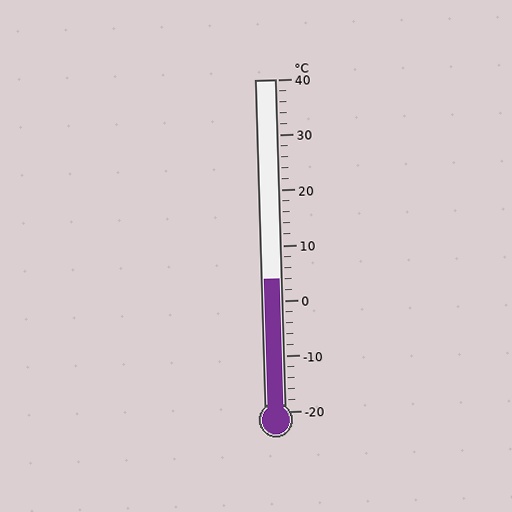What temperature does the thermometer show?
The thermometer shows approximately 4°C.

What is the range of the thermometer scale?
The thermometer scale ranges from -20°C to 40°C.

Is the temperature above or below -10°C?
The temperature is above -10°C.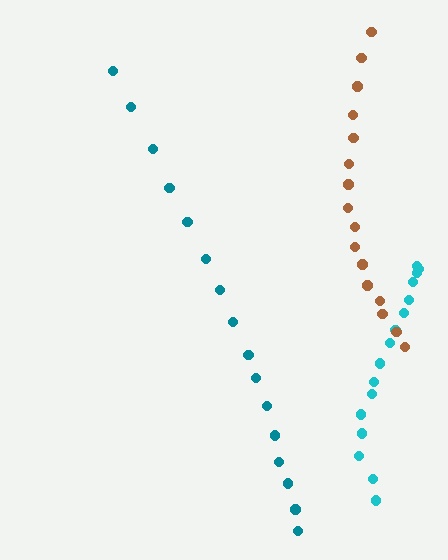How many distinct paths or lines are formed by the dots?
There are 3 distinct paths.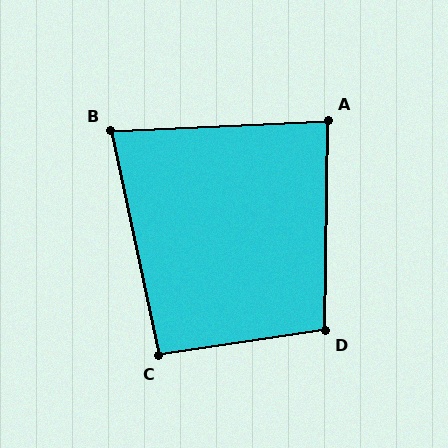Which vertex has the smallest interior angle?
B, at approximately 81 degrees.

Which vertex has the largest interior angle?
D, at approximately 99 degrees.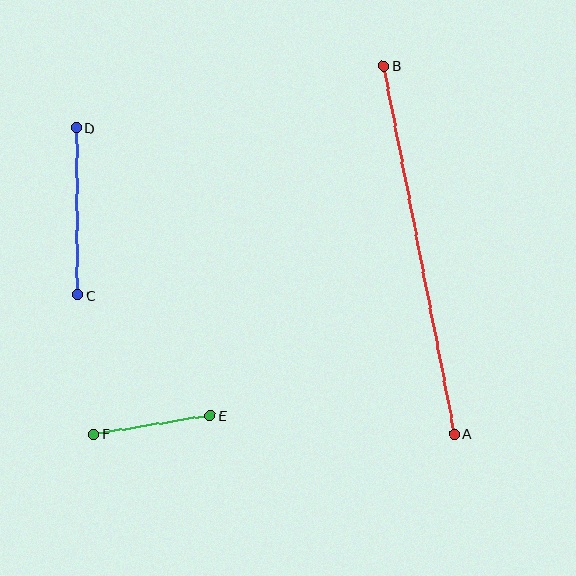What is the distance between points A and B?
The distance is approximately 375 pixels.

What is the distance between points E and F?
The distance is approximately 118 pixels.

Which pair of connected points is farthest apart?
Points A and B are farthest apart.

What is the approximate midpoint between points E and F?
The midpoint is at approximately (152, 425) pixels.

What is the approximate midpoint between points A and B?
The midpoint is at approximately (419, 250) pixels.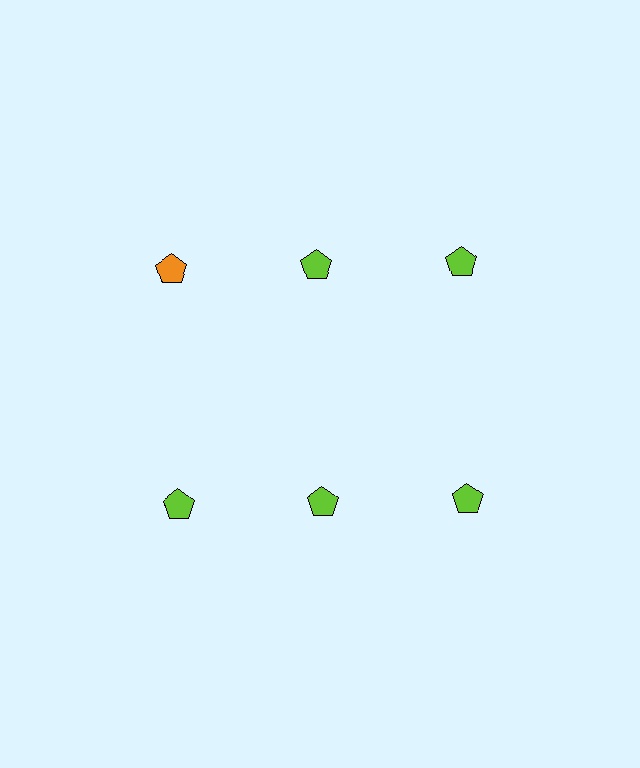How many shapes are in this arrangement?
There are 6 shapes arranged in a grid pattern.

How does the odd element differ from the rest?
It has a different color: orange instead of lime.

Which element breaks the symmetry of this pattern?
The orange pentagon in the top row, leftmost column breaks the symmetry. All other shapes are lime pentagons.